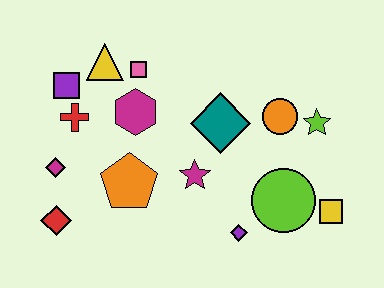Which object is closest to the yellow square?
The lime circle is closest to the yellow square.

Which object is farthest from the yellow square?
The purple square is farthest from the yellow square.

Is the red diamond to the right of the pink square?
No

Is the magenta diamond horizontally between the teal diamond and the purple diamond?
No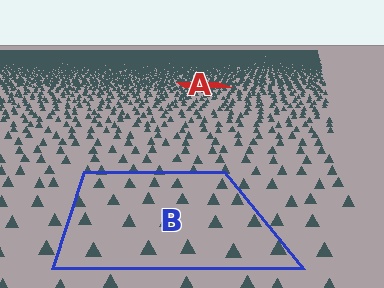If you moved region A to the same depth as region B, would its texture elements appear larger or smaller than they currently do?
They would appear larger. At a closer depth, the same texture elements are projected at a bigger on-screen size.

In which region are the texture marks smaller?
The texture marks are smaller in region A, because it is farther away.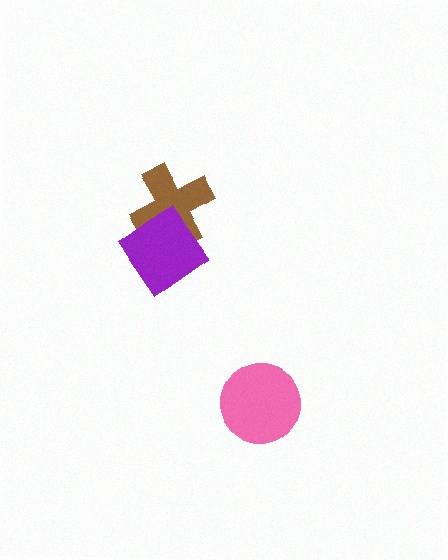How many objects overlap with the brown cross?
1 object overlaps with the brown cross.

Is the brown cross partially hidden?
Yes, it is partially covered by another shape.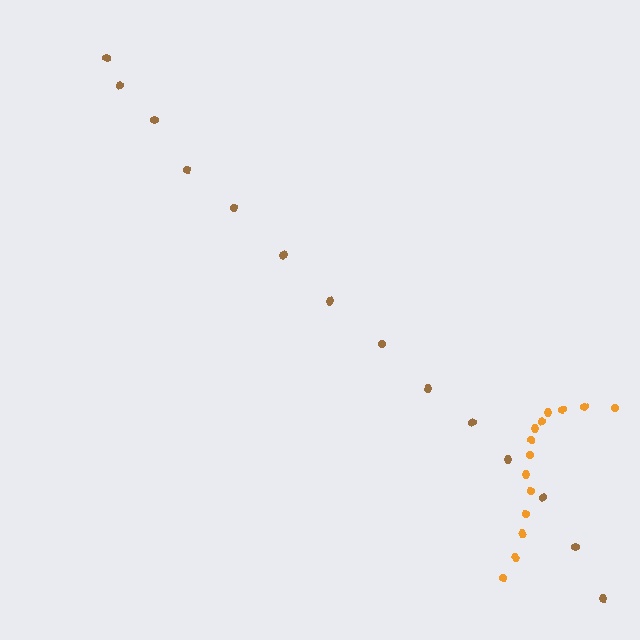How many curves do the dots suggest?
There are 2 distinct paths.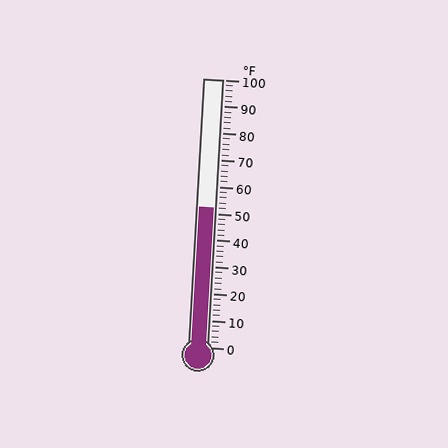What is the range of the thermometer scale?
The thermometer scale ranges from 0°F to 100°F.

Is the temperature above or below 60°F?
The temperature is below 60°F.